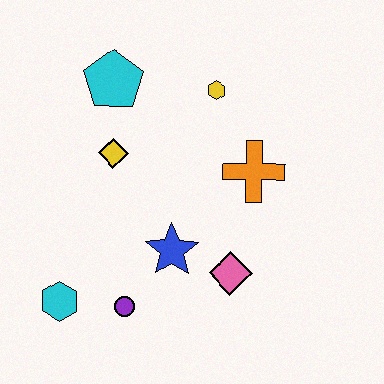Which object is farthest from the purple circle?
The yellow hexagon is farthest from the purple circle.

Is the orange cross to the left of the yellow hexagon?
No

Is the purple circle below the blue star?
Yes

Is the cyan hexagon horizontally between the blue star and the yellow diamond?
No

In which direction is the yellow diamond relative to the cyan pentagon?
The yellow diamond is below the cyan pentagon.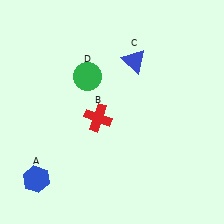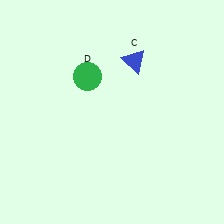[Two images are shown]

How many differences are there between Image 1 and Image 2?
There are 2 differences between the two images.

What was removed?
The blue hexagon (A), the red cross (B) were removed in Image 2.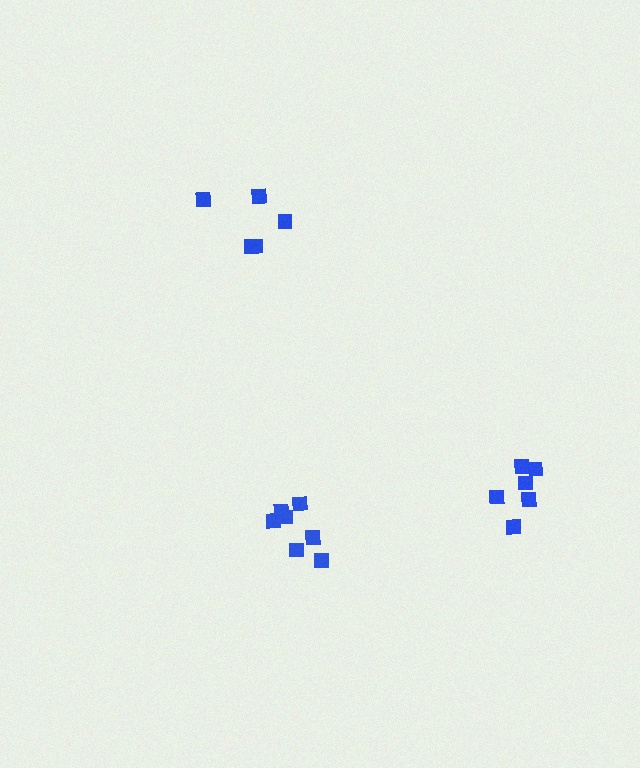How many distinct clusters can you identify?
There are 3 distinct clusters.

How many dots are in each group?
Group 1: 5 dots, Group 2: 7 dots, Group 3: 6 dots (18 total).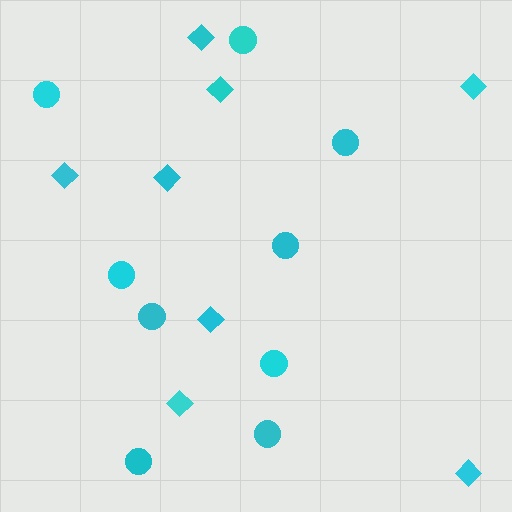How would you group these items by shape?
There are 2 groups: one group of circles (9) and one group of diamonds (8).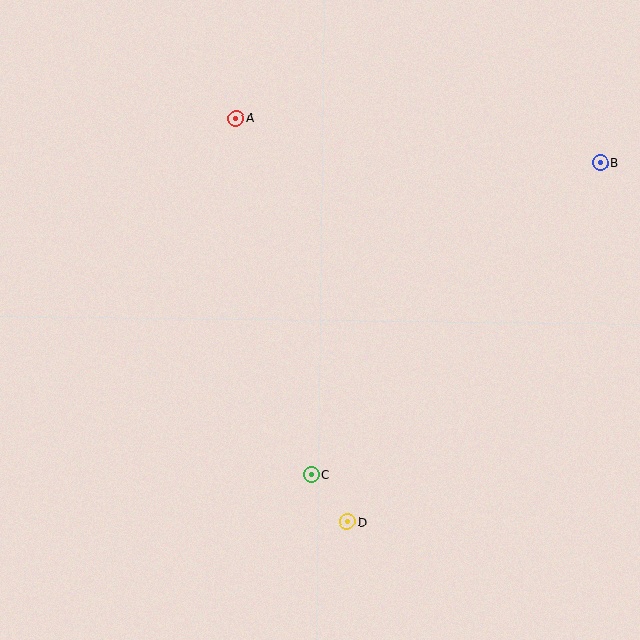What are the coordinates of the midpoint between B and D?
The midpoint between B and D is at (474, 342).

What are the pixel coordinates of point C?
Point C is at (311, 475).